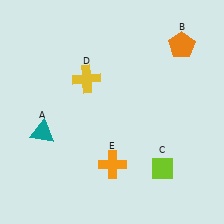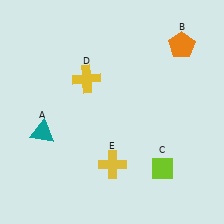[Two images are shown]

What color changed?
The cross (E) changed from orange in Image 1 to yellow in Image 2.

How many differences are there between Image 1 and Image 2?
There is 1 difference between the two images.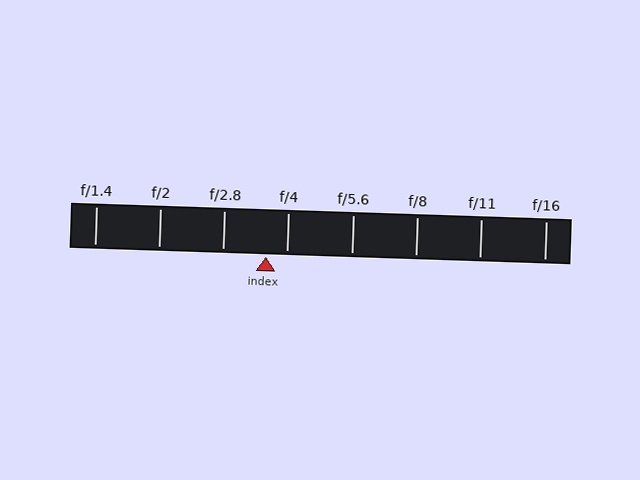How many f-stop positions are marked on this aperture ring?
There are 8 f-stop positions marked.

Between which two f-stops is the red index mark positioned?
The index mark is between f/2.8 and f/4.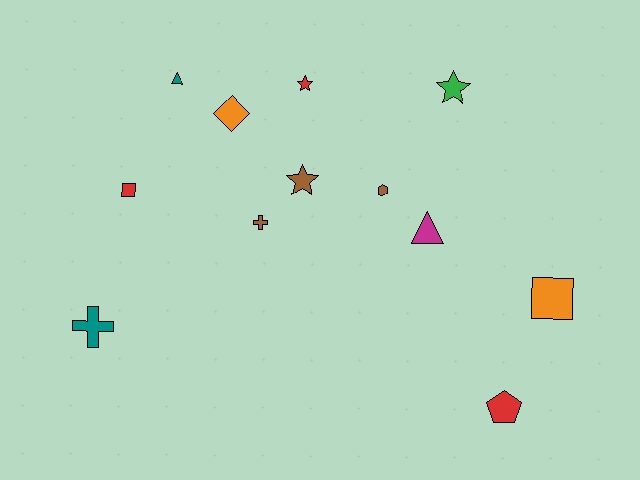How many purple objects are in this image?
There are no purple objects.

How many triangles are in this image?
There are 2 triangles.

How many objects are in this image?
There are 12 objects.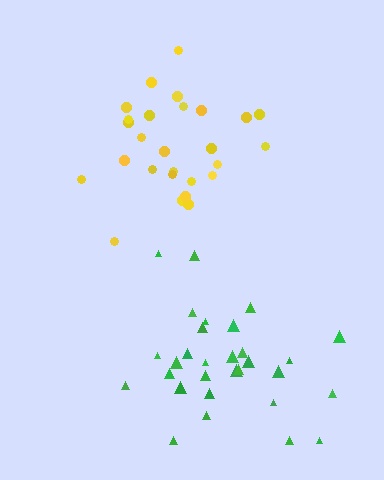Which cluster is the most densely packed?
Green.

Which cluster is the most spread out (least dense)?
Yellow.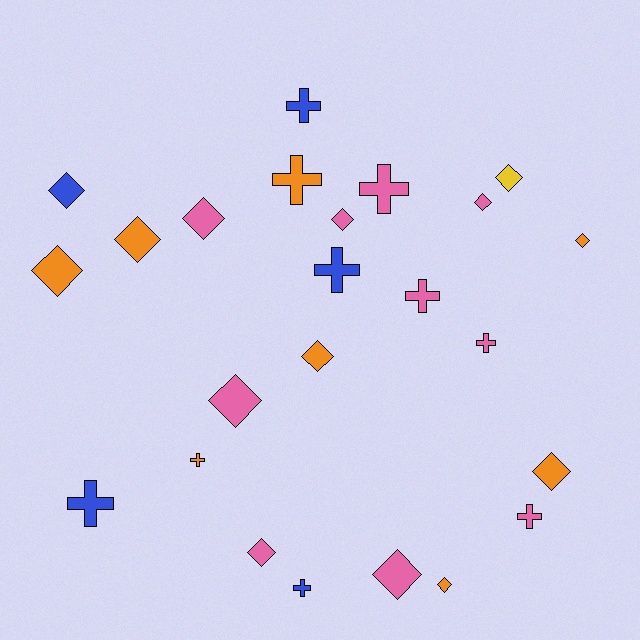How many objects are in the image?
There are 24 objects.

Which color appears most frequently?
Pink, with 10 objects.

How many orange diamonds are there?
There are 6 orange diamonds.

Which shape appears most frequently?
Diamond, with 14 objects.